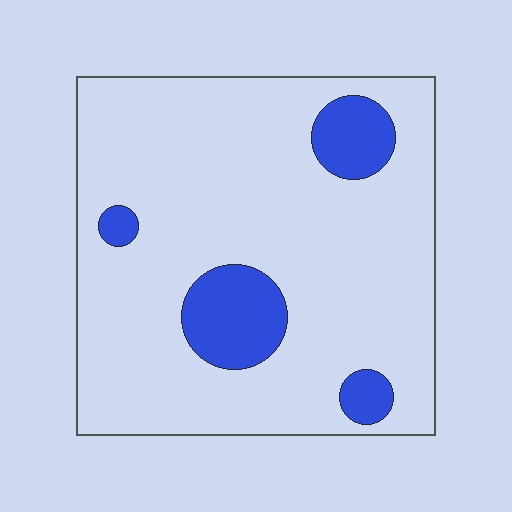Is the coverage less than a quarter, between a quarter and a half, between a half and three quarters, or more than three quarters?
Less than a quarter.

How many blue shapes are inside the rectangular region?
4.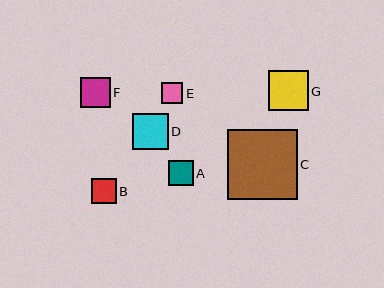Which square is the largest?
Square C is the largest with a size of approximately 70 pixels.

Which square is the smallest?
Square E is the smallest with a size of approximately 21 pixels.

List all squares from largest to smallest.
From largest to smallest: C, G, D, F, B, A, E.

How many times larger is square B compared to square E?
Square B is approximately 1.2 times the size of square E.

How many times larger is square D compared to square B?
Square D is approximately 1.5 times the size of square B.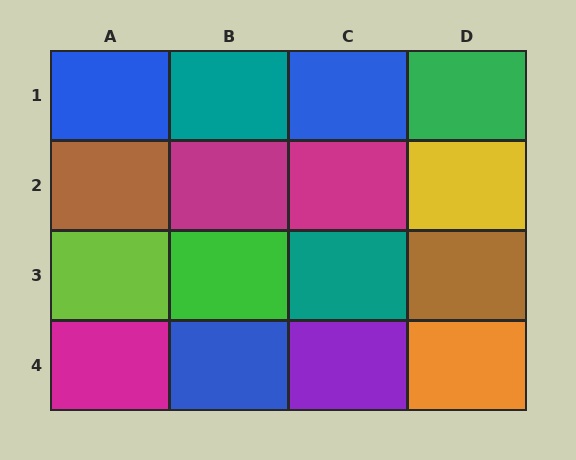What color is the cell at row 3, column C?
Teal.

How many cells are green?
2 cells are green.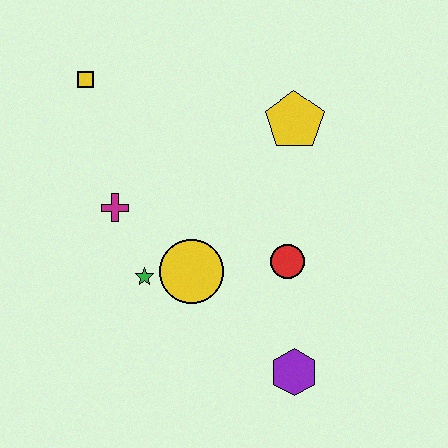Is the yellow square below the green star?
No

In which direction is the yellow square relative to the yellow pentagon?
The yellow square is to the left of the yellow pentagon.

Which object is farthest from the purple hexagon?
The yellow square is farthest from the purple hexagon.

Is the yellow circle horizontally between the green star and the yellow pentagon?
Yes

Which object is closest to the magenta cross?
The green star is closest to the magenta cross.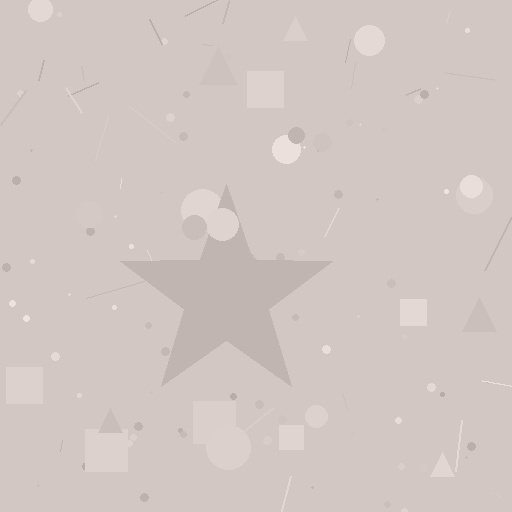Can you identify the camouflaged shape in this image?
The camouflaged shape is a star.